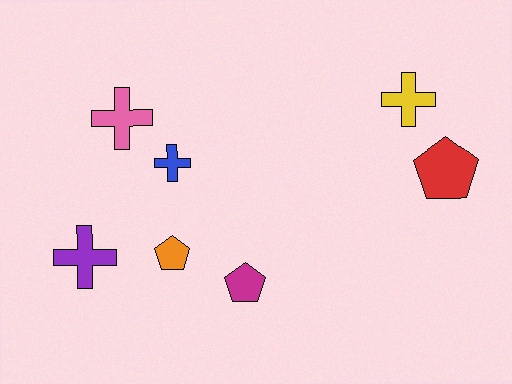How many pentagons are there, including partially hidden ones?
There are 3 pentagons.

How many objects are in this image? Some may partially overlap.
There are 7 objects.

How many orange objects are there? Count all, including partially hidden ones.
There is 1 orange object.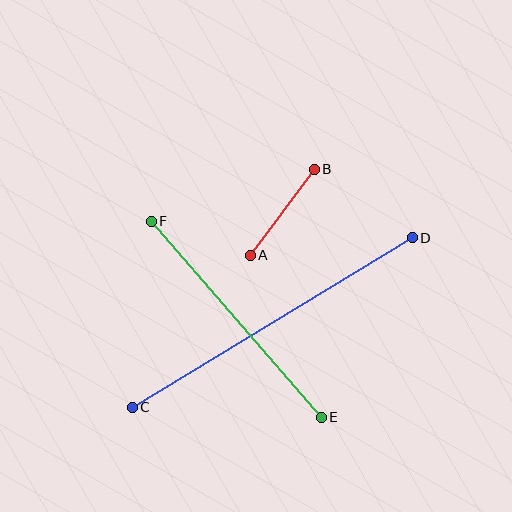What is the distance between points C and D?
The distance is approximately 327 pixels.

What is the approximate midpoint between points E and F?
The midpoint is at approximately (236, 319) pixels.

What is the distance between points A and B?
The distance is approximately 107 pixels.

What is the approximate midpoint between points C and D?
The midpoint is at approximately (272, 322) pixels.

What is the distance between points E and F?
The distance is approximately 259 pixels.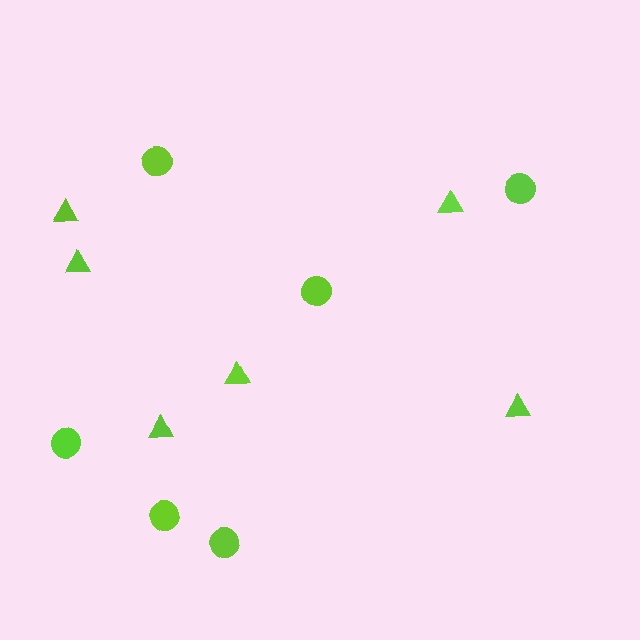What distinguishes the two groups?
There are 2 groups: one group of circles (6) and one group of triangles (6).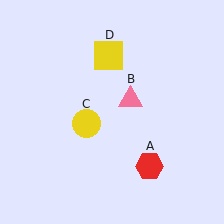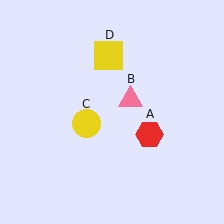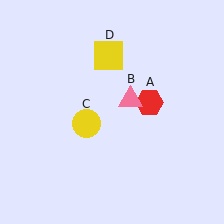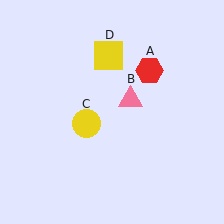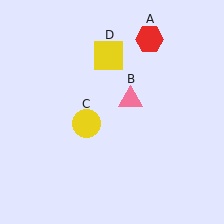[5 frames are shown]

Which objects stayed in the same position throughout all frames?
Pink triangle (object B) and yellow circle (object C) and yellow square (object D) remained stationary.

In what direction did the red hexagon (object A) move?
The red hexagon (object A) moved up.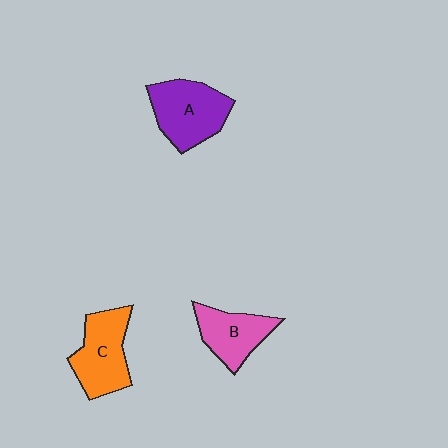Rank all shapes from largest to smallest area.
From largest to smallest: A (purple), C (orange), B (pink).